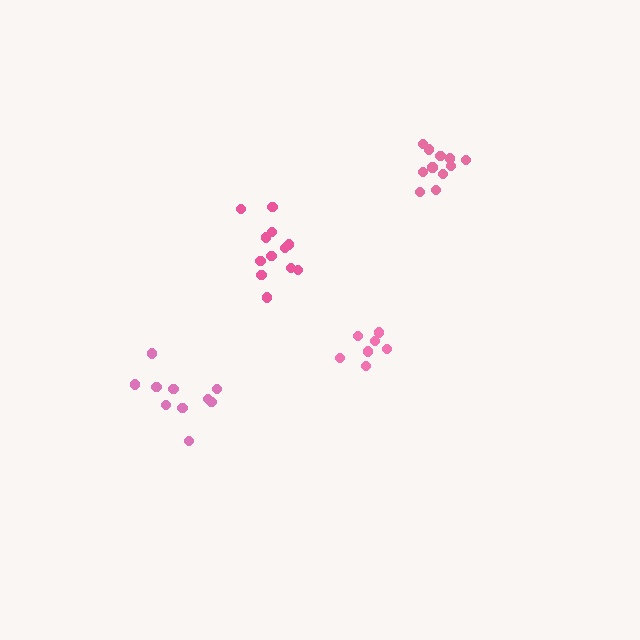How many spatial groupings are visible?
There are 4 spatial groupings.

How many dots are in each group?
Group 1: 11 dots, Group 2: 7 dots, Group 3: 10 dots, Group 4: 12 dots (40 total).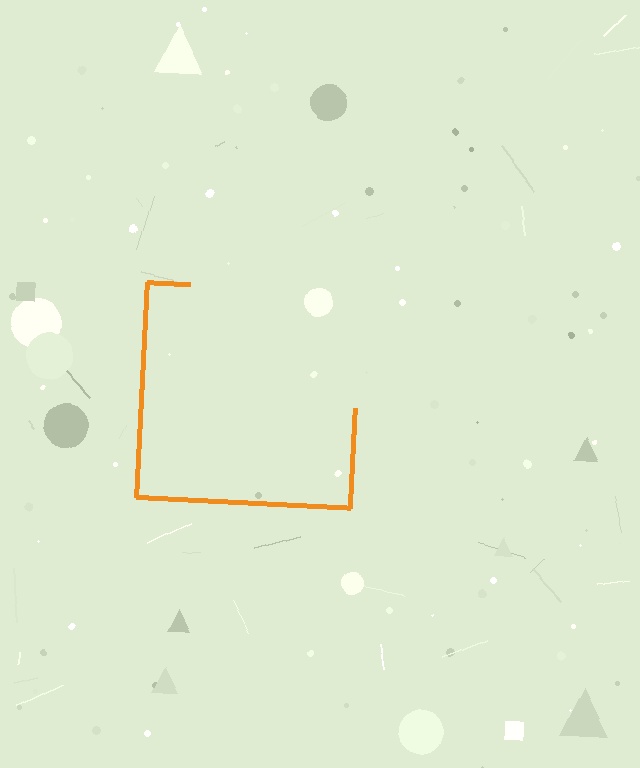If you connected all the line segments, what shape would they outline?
They would outline a square.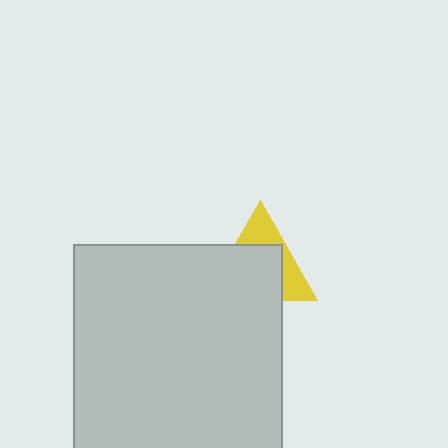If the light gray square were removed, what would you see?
You would see the complete yellow triangle.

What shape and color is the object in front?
The object in front is a light gray square.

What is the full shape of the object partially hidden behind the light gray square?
The partially hidden object is a yellow triangle.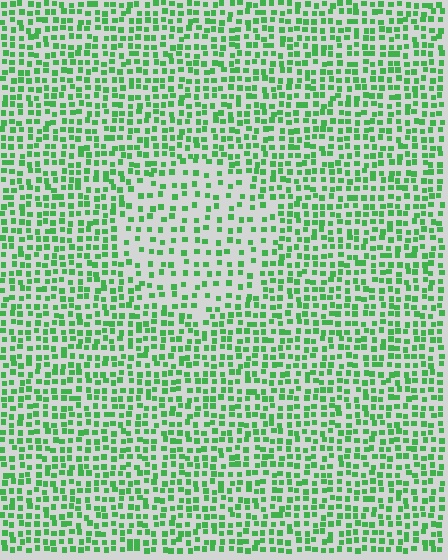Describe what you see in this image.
The image contains small green elements arranged at two different densities. A circle-shaped region is visible where the elements are less densely packed than the surrounding area.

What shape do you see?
I see a circle.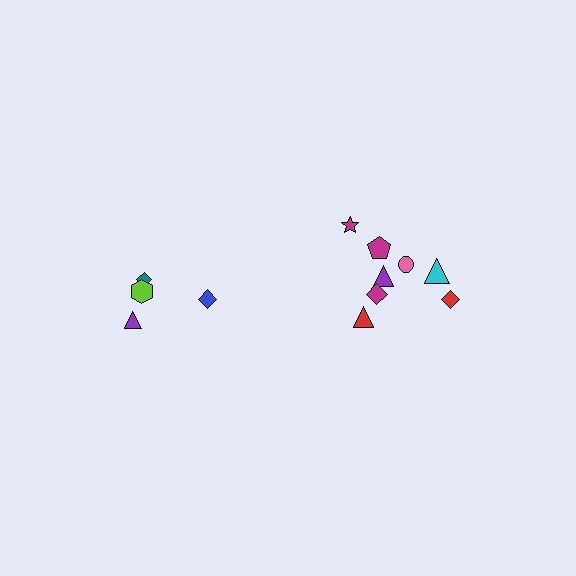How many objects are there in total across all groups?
There are 12 objects.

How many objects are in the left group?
There are 4 objects.